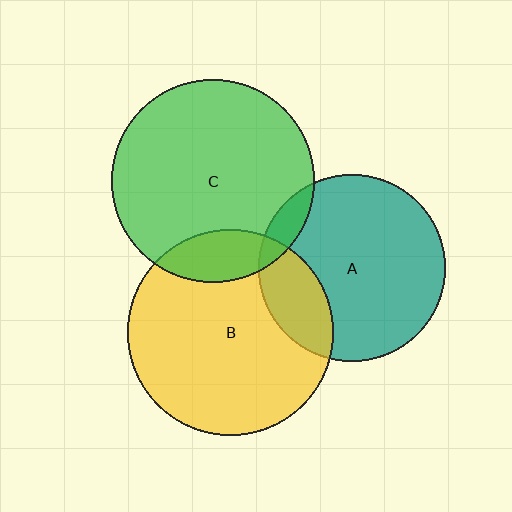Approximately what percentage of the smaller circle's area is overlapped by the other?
Approximately 10%.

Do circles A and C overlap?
Yes.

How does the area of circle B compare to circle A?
Approximately 1.2 times.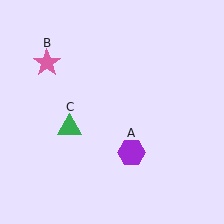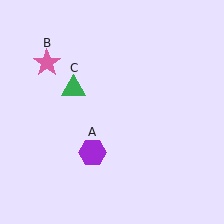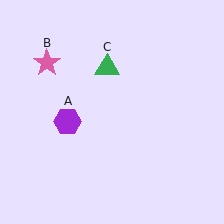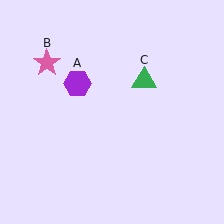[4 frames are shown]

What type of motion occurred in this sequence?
The purple hexagon (object A), green triangle (object C) rotated clockwise around the center of the scene.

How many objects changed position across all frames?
2 objects changed position: purple hexagon (object A), green triangle (object C).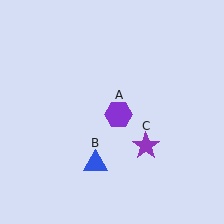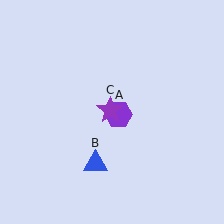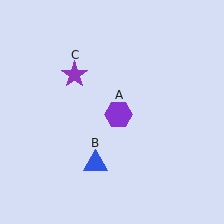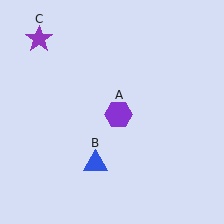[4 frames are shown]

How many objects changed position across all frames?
1 object changed position: purple star (object C).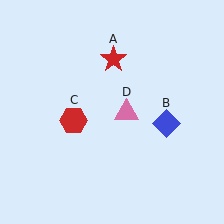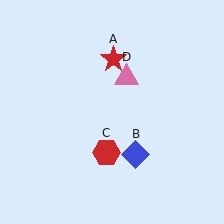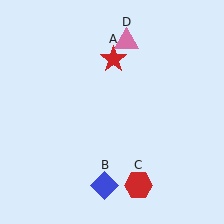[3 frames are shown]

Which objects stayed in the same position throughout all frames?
Red star (object A) remained stationary.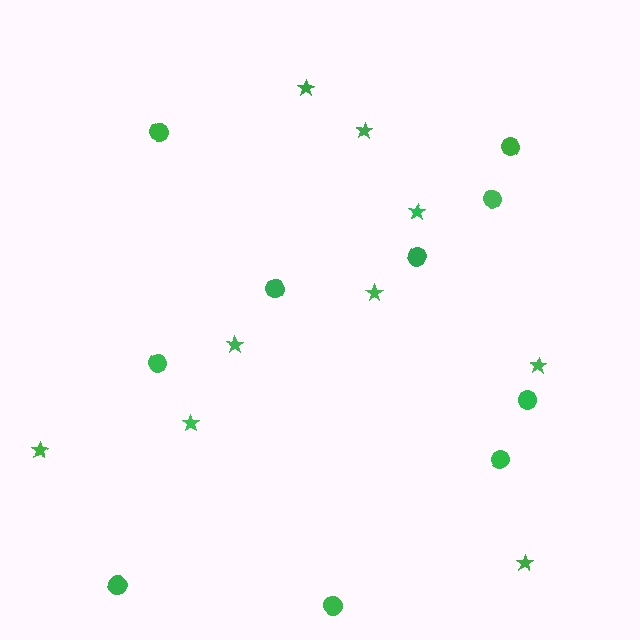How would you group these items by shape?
There are 2 groups: one group of stars (9) and one group of circles (10).